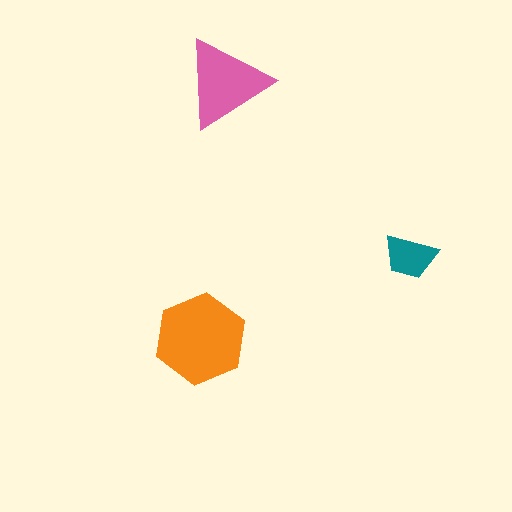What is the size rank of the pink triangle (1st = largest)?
2nd.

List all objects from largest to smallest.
The orange hexagon, the pink triangle, the teal trapezoid.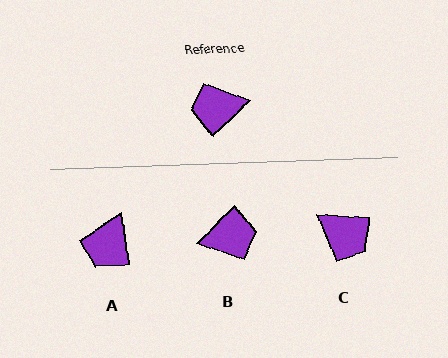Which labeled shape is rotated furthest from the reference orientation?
B, about 179 degrees away.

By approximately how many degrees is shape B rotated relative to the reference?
Approximately 179 degrees clockwise.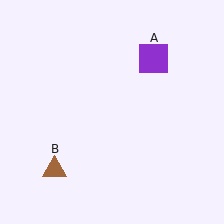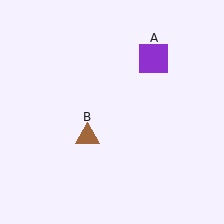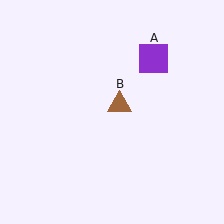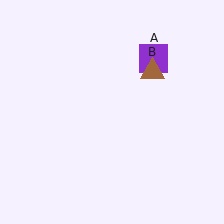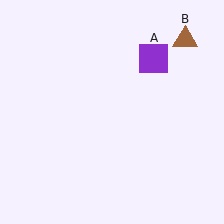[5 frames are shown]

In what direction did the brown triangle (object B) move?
The brown triangle (object B) moved up and to the right.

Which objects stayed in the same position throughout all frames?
Purple square (object A) remained stationary.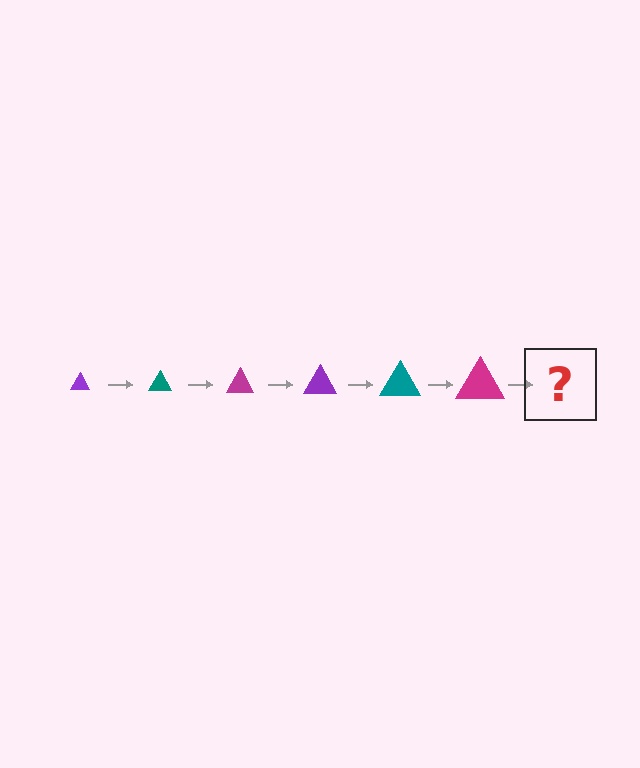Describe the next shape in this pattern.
It should be a purple triangle, larger than the previous one.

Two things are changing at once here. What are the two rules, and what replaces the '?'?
The two rules are that the triangle grows larger each step and the color cycles through purple, teal, and magenta. The '?' should be a purple triangle, larger than the previous one.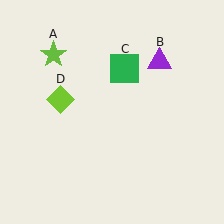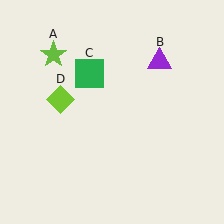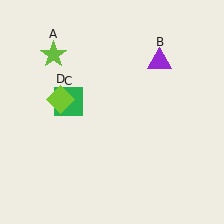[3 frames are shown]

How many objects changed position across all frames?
1 object changed position: green square (object C).